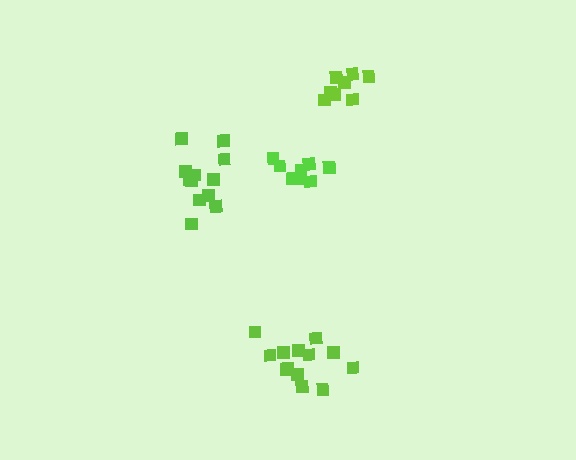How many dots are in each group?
Group 1: 9 dots, Group 2: 9 dots, Group 3: 13 dots, Group 4: 12 dots (43 total).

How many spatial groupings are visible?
There are 4 spatial groupings.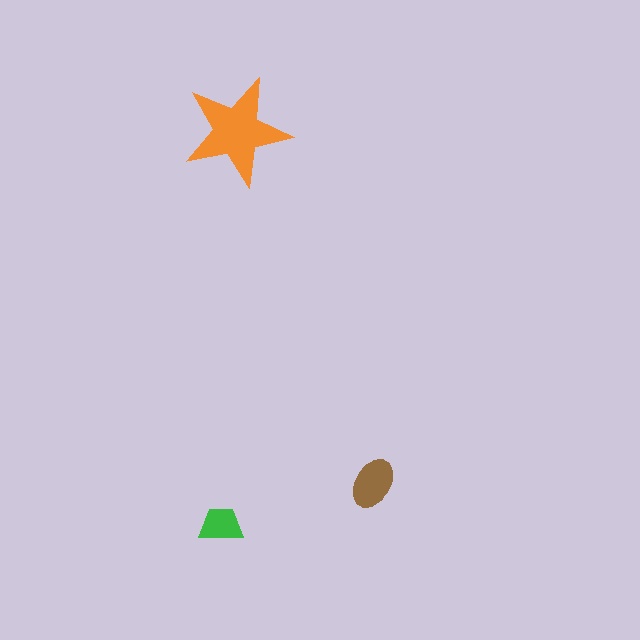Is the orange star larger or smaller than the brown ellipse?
Larger.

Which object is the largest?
The orange star.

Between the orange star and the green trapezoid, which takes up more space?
The orange star.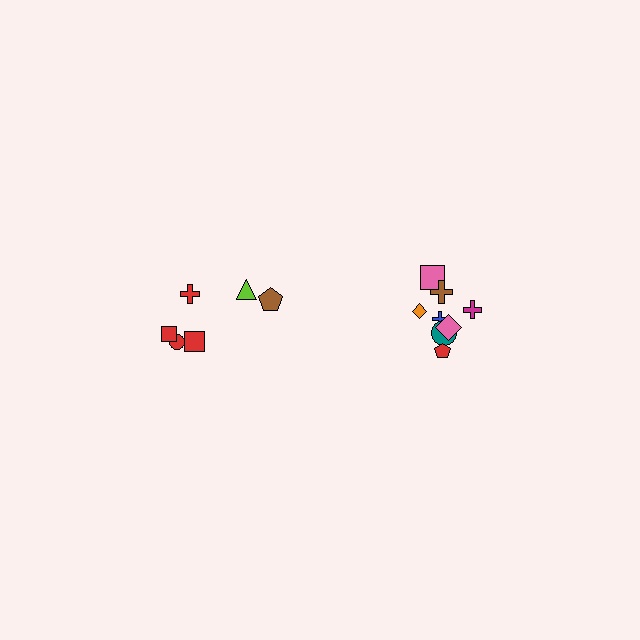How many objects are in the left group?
There are 6 objects.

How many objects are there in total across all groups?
There are 14 objects.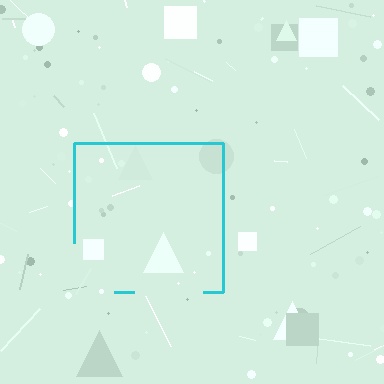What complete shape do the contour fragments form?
The contour fragments form a square.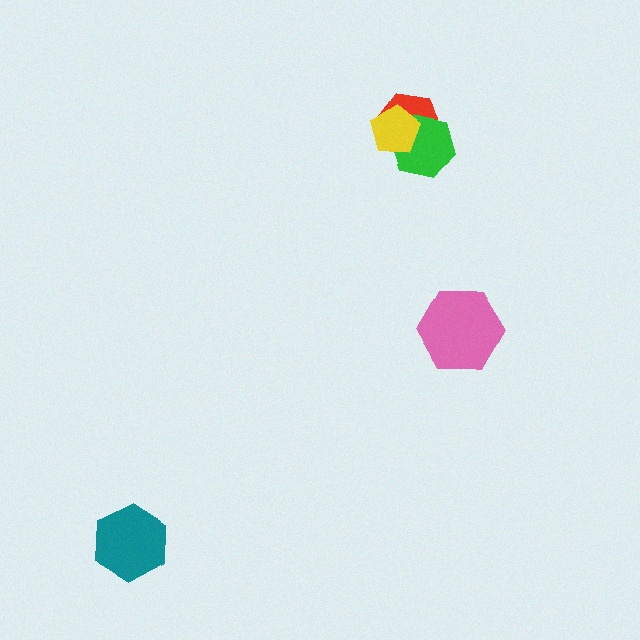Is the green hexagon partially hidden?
Yes, it is partially covered by another shape.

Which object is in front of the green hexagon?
The yellow pentagon is in front of the green hexagon.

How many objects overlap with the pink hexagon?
0 objects overlap with the pink hexagon.